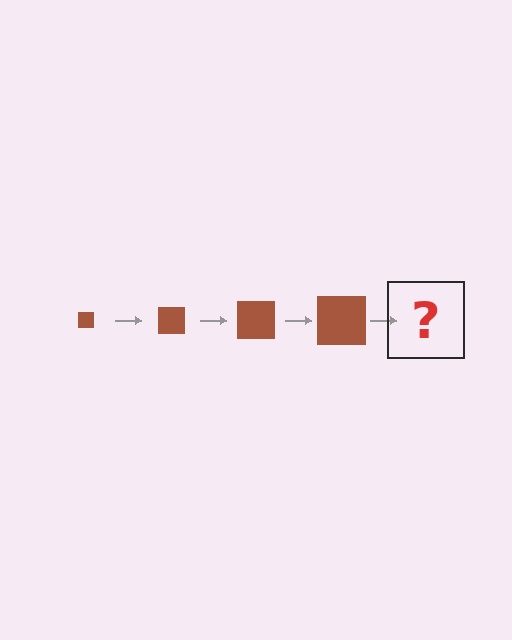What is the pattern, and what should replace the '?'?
The pattern is that the square gets progressively larger each step. The '?' should be a brown square, larger than the previous one.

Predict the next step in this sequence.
The next step is a brown square, larger than the previous one.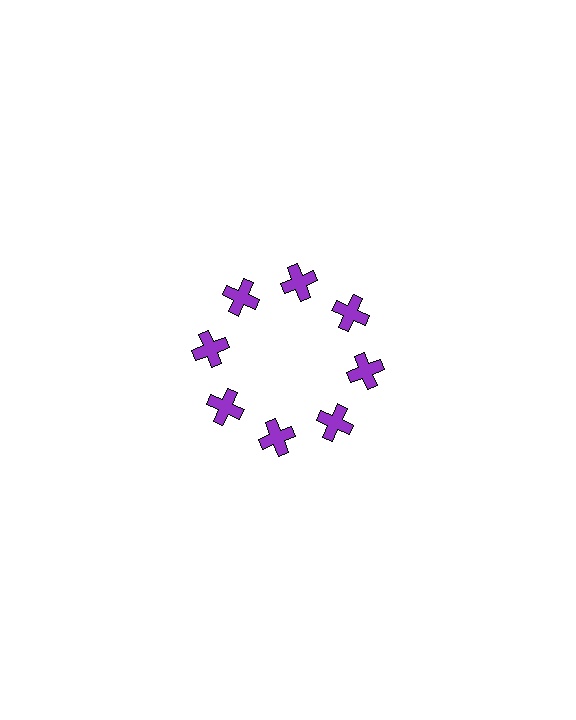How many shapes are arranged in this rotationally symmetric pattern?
There are 8 shapes, arranged in 8 groups of 1.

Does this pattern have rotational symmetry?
Yes, this pattern has 8-fold rotational symmetry. It looks the same after rotating 45 degrees around the center.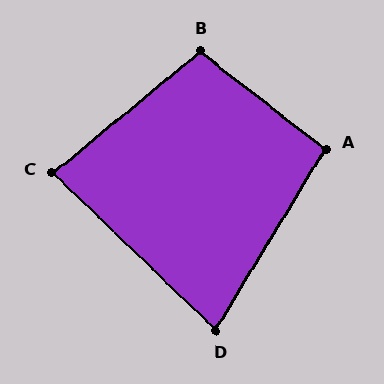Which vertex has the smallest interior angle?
D, at approximately 77 degrees.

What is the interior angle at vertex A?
Approximately 97 degrees (obtuse).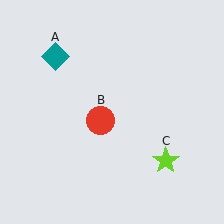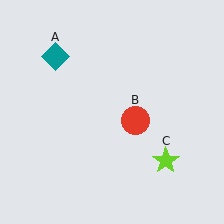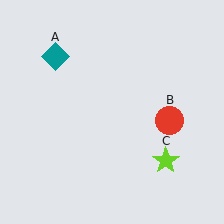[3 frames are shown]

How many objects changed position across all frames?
1 object changed position: red circle (object B).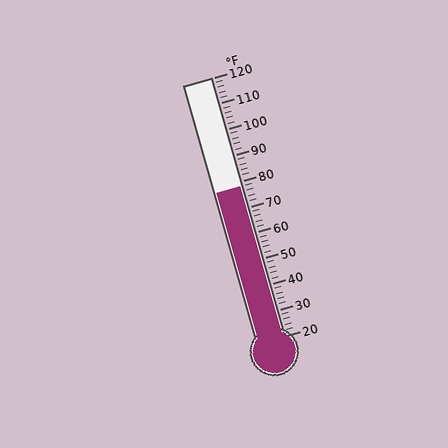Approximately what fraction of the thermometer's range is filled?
The thermometer is filled to approximately 60% of its range.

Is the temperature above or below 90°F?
The temperature is below 90°F.